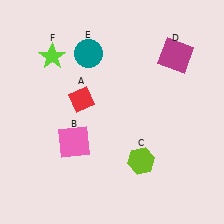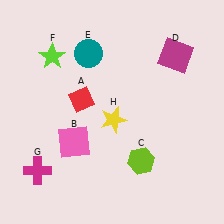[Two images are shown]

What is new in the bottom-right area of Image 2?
A yellow star (H) was added in the bottom-right area of Image 2.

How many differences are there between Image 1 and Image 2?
There are 2 differences between the two images.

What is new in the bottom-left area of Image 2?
A magenta cross (G) was added in the bottom-left area of Image 2.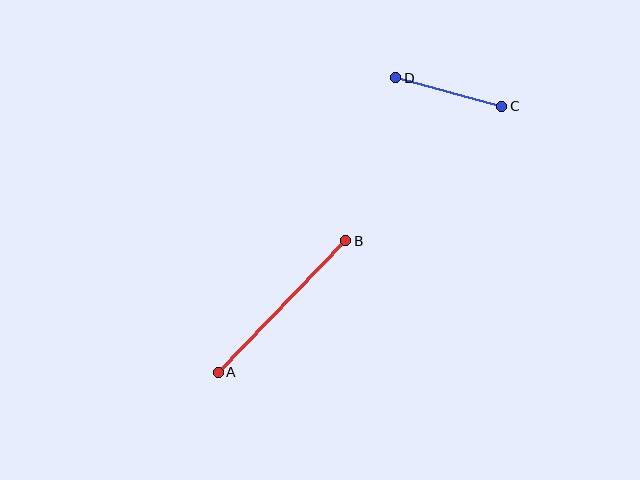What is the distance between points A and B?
The distance is approximately 183 pixels.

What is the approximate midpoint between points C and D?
The midpoint is at approximately (449, 92) pixels.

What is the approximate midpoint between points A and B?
The midpoint is at approximately (282, 307) pixels.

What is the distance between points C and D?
The distance is approximately 110 pixels.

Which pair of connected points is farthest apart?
Points A and B are farthest apart.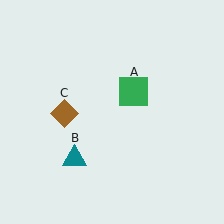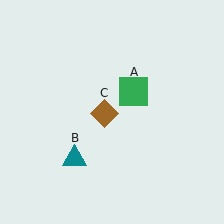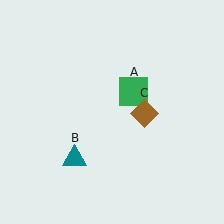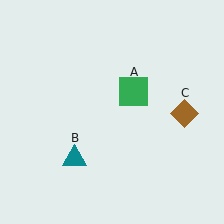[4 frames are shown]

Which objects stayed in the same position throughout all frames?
Green square (object A) and teal triangle (object B) remained stationary.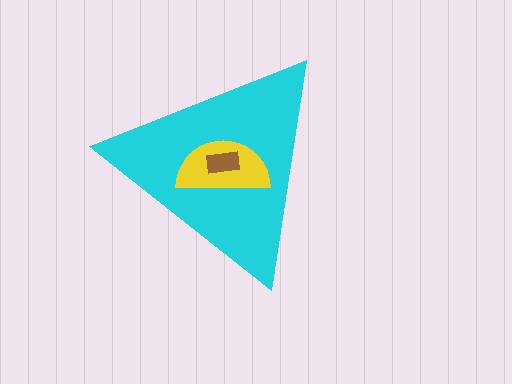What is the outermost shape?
The cyan triangle.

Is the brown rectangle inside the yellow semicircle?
Yes.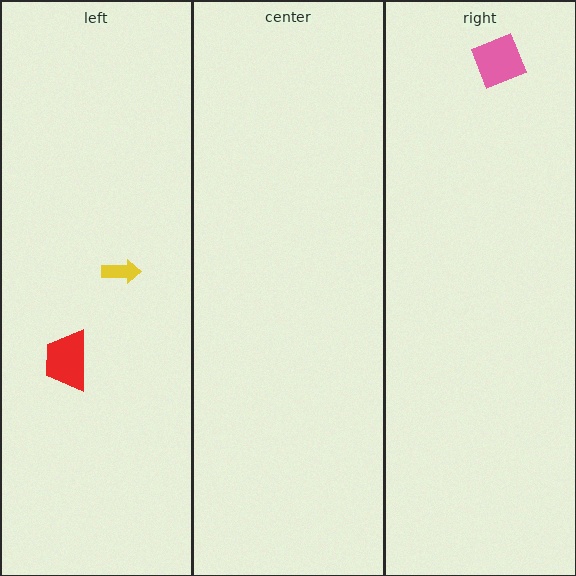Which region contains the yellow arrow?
The left region.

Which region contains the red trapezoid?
The left region.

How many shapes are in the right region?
1.